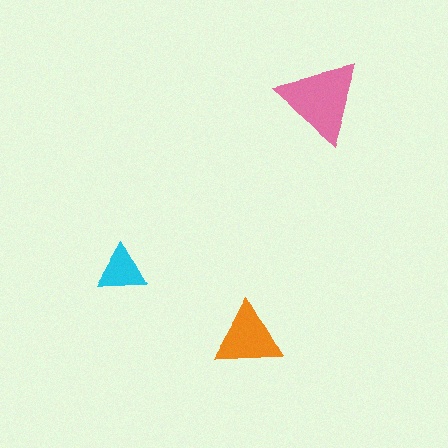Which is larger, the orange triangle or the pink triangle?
The pink one.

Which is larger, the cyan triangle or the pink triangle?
The pink one.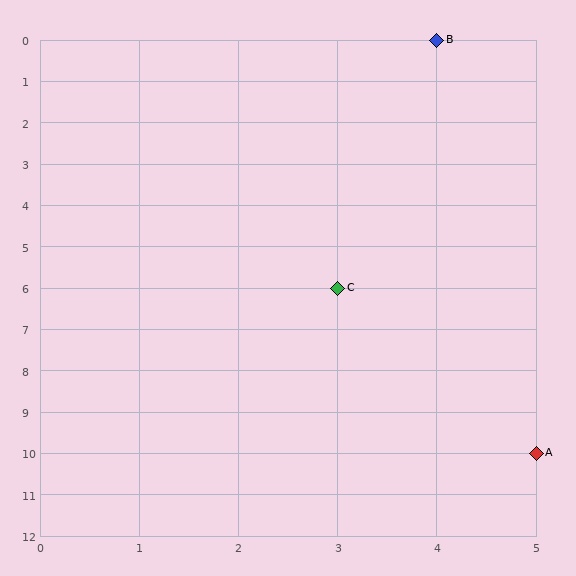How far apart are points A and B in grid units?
Points A and B are 1 column and 10 rows apart (about 10.0 grid units diagonally).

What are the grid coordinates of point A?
Point A is at grid coordinates (5, 10).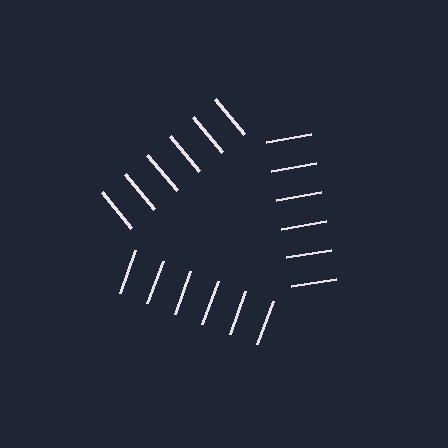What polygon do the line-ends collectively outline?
An illusory triangle — the line segments terminate on its edges but no continuous stroke is drawn.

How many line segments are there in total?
18 — 6 along each of the 3 edges.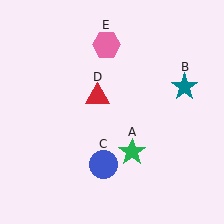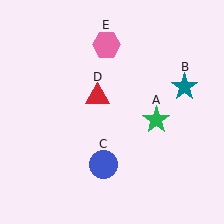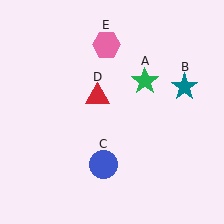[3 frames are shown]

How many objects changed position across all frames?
1 object changed position: green star (object A).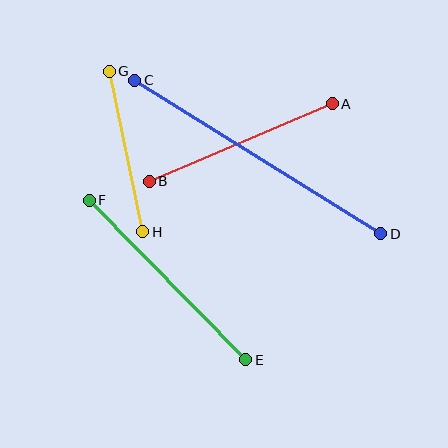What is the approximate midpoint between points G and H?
The midpoint is at approximately (126, 151) pixels.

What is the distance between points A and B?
The distance is approximately 199 pixels.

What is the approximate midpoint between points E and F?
The midpoint is at approximately (168, 280) pixels.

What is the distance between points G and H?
The distance is approximately 164 pixels.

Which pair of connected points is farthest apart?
Points C and D are farthest apart.